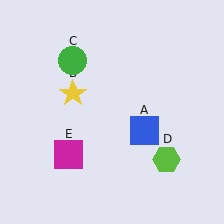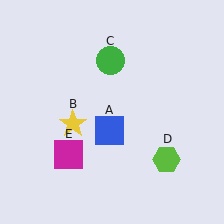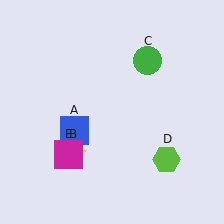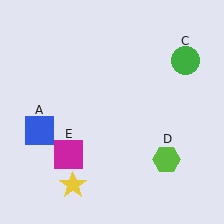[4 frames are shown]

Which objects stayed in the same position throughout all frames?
Lime hexagon (object D) and magenta square (object E) remained stationary.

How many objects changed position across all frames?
3 objects changed position: blue square (object A), yellow star (object B), green circle (object C).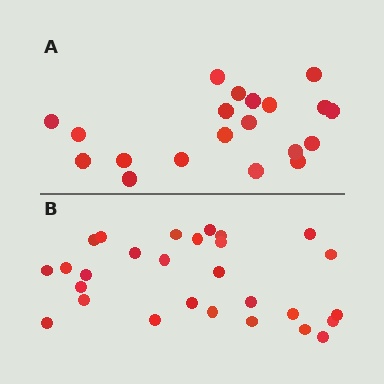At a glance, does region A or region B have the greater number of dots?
Region B (the bottom region) has more dots.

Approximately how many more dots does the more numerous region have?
Region B has roughly 8 or so more dots than region A.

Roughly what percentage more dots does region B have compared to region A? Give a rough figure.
About 40% more.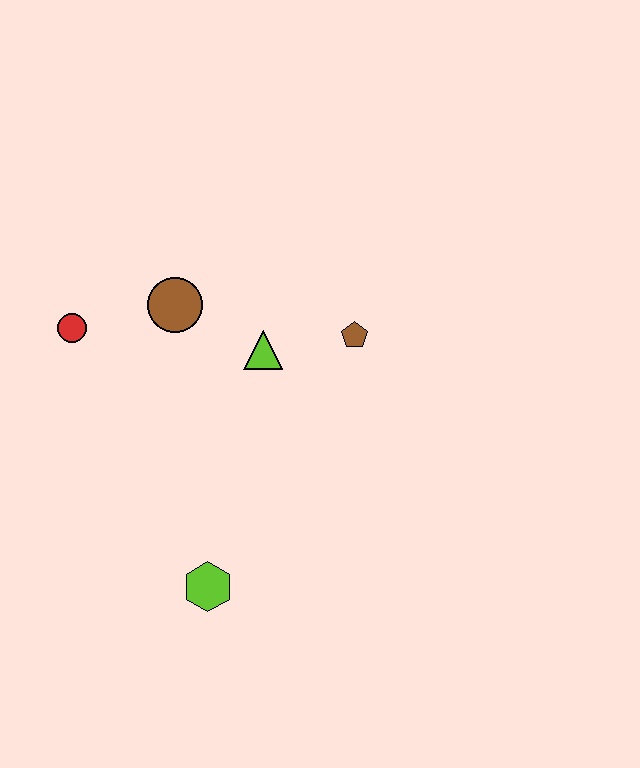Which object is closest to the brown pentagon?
The lime triangle is closest to the brown pentagon.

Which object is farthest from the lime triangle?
The lime hexagon is farthest from the lime triangle.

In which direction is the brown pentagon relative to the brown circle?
The brown pentagon is to the right of the brown circle.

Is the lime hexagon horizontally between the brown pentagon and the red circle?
Yes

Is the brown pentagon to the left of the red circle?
No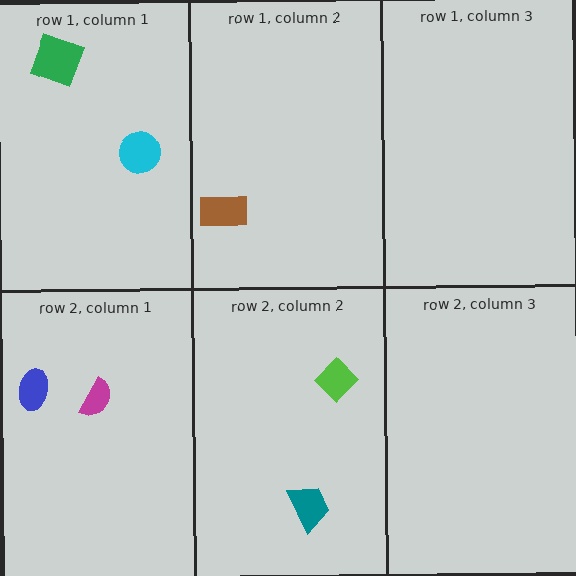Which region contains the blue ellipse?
The row 2, column 1 region.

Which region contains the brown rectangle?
The row 1, column 2 region.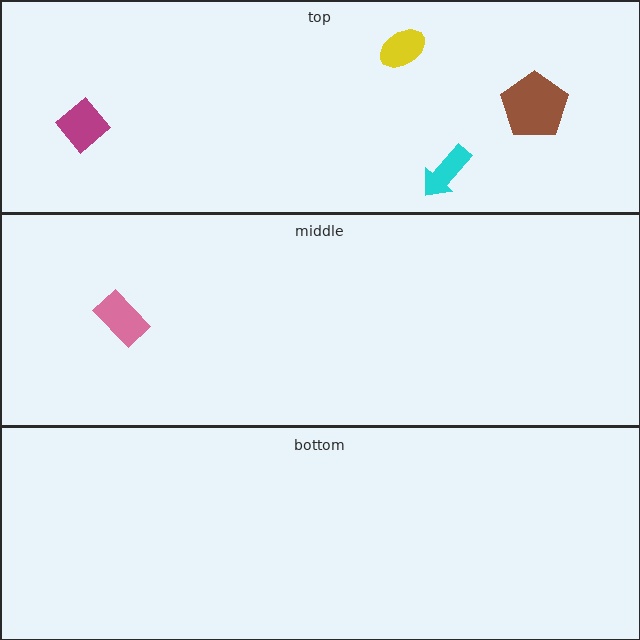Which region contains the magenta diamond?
The top region.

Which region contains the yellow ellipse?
The top region.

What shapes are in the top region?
The brown pentagon, the cyan arrow, the yellow ellipse, the magenta diamond.